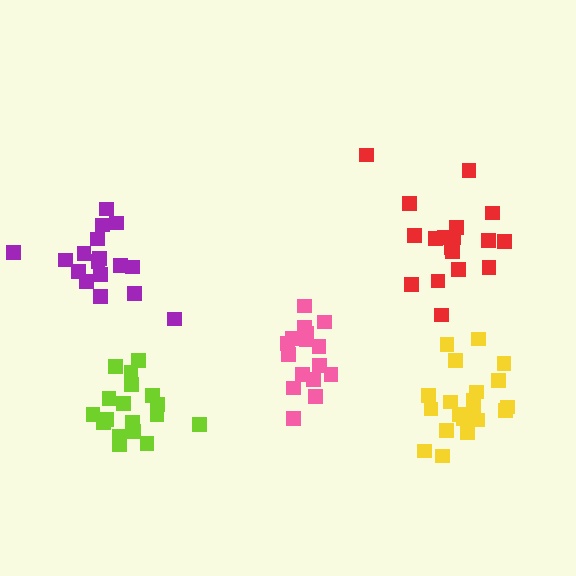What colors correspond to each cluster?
The clusters are colored: red, pink, purple, yellow, lime.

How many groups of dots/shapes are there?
There are 5 groups.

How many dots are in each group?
Group 1: 18 dots, Group 2: 16 dots, Group 3: 17 dots, Group 4: 20 dots, Group 5: 18 dots (89 total).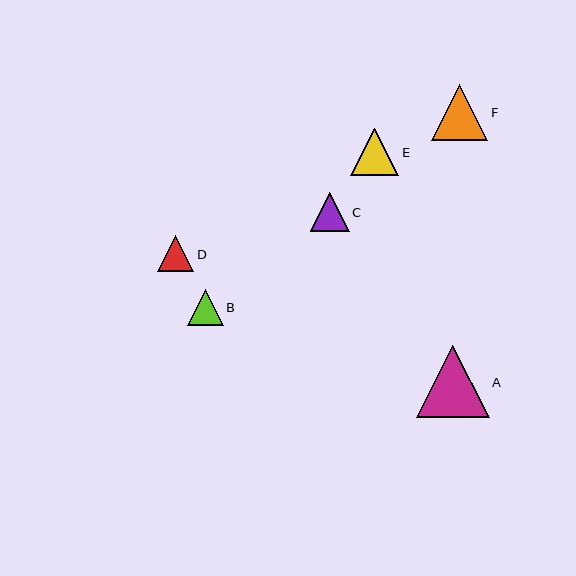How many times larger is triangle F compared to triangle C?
Triangle F is approximately 1.4 times the size of triangle C.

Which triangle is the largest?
Triangle A is the largest with a size of approximately 72 pixels.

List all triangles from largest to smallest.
From largest to smallest: A, F, E, C, B, D.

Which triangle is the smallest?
Triangle D is the smallest with a size of approximately 36 pixels.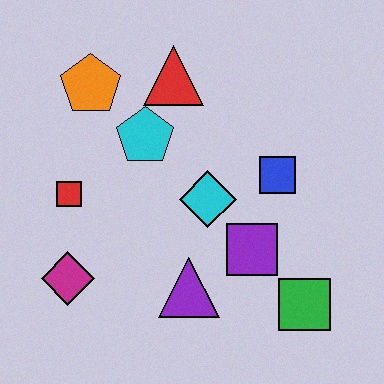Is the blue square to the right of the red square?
Yes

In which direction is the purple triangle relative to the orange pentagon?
The purple triangle is below the orange pentagon.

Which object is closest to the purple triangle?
The purple square is closest to the purple triangle.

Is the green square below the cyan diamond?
Yes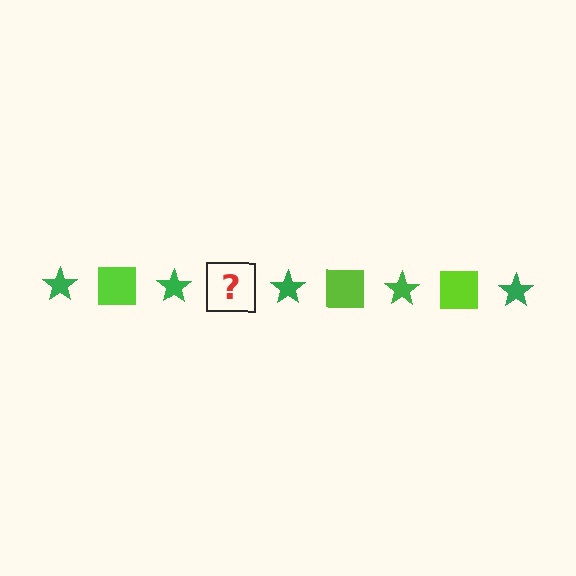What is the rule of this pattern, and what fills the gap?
The rule is that the pattern alternates between green star and lime square. The gap should be filled with a lime square.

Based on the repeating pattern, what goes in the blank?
The blank should be a lime square.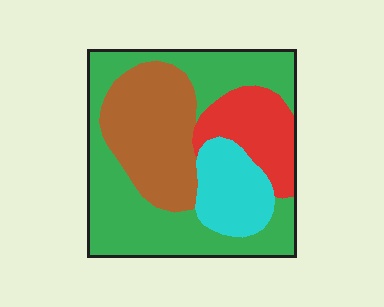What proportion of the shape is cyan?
Cyan takes up less than a quarter of the shape.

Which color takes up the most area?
Green, at roughly 45%.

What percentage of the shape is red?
Red takes up about one sixth (1/6) of the shape.